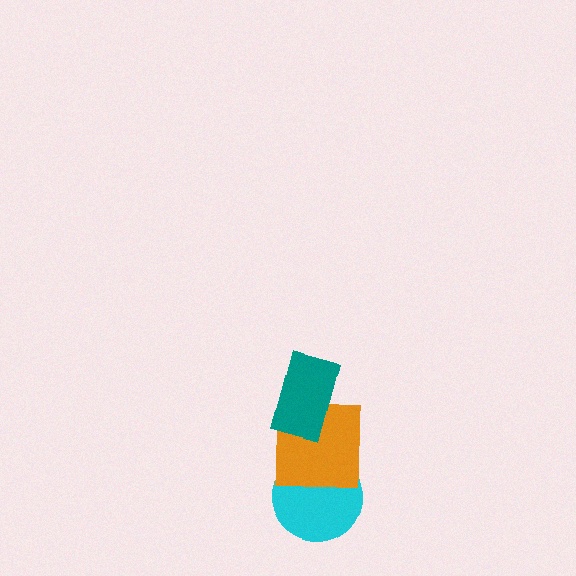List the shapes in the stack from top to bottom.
From top to bottom: the teal rectangle, the orange square, the cyan circle.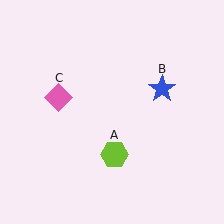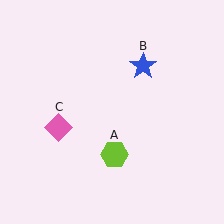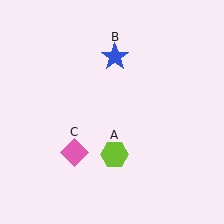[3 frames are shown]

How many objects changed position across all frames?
2 objects changed position: blue star (object B), pink diamond (object C).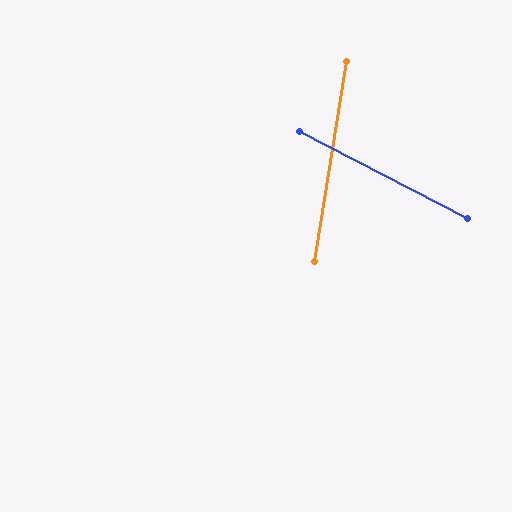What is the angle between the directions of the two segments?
Approximately 72 degrees.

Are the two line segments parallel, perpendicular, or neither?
Neither parallel nor perpendicular — they differ by about 72°.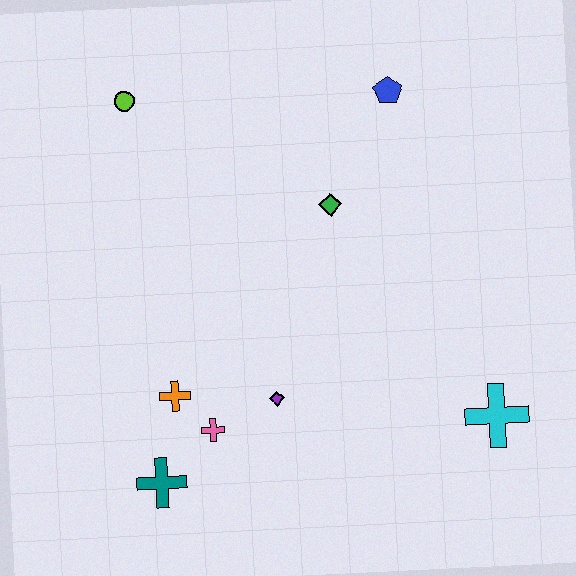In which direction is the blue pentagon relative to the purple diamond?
The blue pentagon is above the purple diamond.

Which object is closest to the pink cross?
The orange cross is closest to the pink cross.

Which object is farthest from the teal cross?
The blue pentagon is farthest from the teal cross.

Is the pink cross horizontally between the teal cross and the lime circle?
No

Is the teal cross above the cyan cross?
No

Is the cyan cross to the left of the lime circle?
No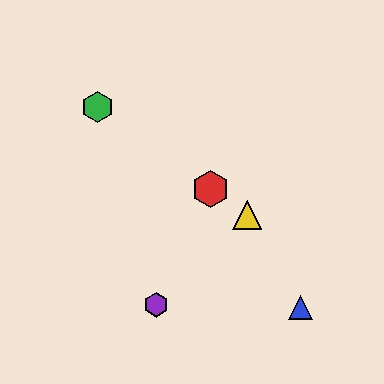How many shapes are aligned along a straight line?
3 shapes (the red hexagon, the green hexagon, the yellow triangle) are aligned along a straight line.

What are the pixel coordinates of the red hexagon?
The red hexagon is at (211, 189).